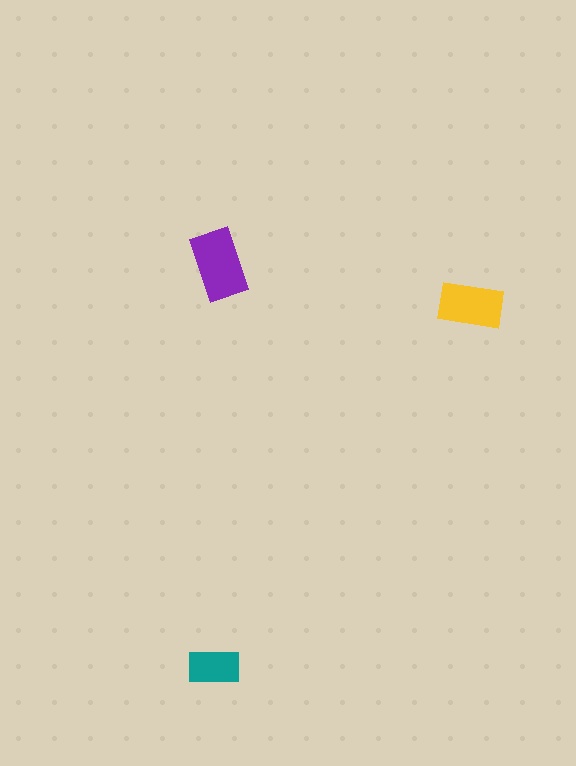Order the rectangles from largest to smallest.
the purple one, the yellow one, the teal one.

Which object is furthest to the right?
The yellow rectangle is rightmost.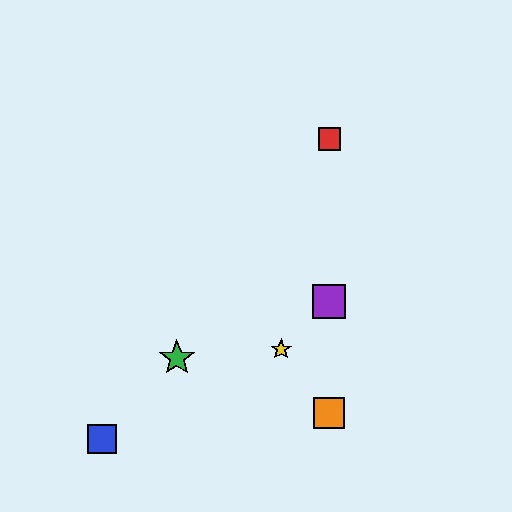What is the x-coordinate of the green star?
The green star is at x≈177.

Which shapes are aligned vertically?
The red square, the purple square, the orange square are aligned vertically.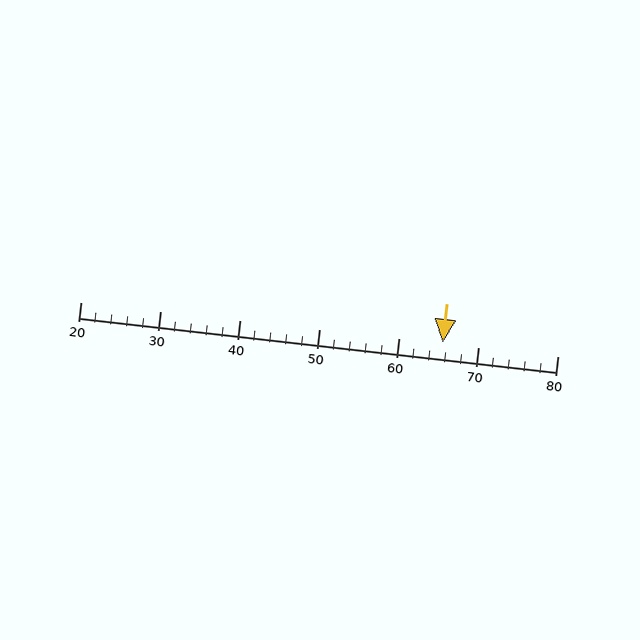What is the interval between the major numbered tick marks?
The major tick marks are spaced 10 units apart.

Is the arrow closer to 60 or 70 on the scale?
The arrow is closer to 70.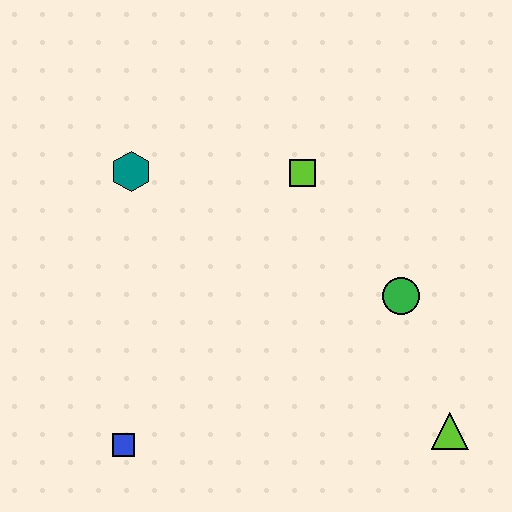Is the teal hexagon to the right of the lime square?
No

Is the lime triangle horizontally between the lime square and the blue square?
No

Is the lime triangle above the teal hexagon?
No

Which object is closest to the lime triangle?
The green circle is closest to the lime triangle.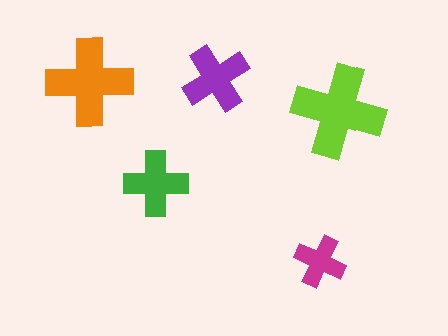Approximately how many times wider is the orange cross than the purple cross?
About 1.5 times wider.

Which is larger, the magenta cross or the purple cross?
The purple one.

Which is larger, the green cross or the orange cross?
The orange one.